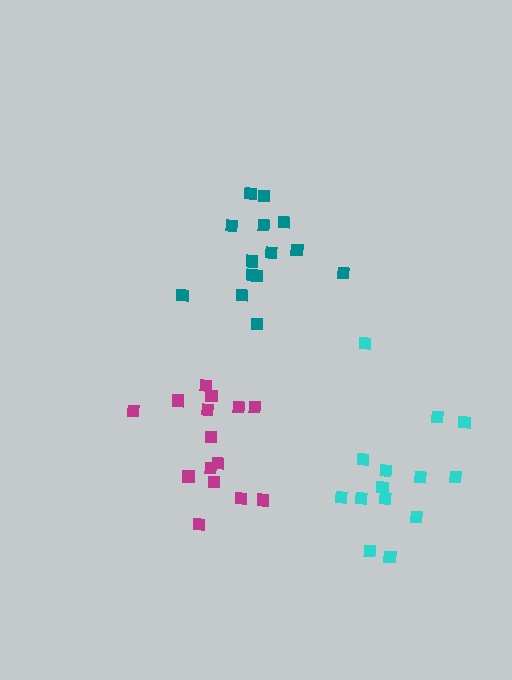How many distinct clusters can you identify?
There are 3 distinct clusters.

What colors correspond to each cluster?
The clusters are colored: magenta, cyan, teal.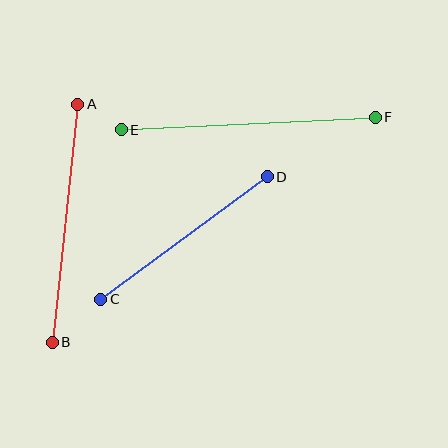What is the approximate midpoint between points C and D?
The midpoint is at approximately (184, 238) pixels.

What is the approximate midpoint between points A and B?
The midpoint is at approximately (65, 223) pixels.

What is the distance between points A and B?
The distance is approximately 240 pixels.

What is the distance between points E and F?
The distance is approximately 254 pixels.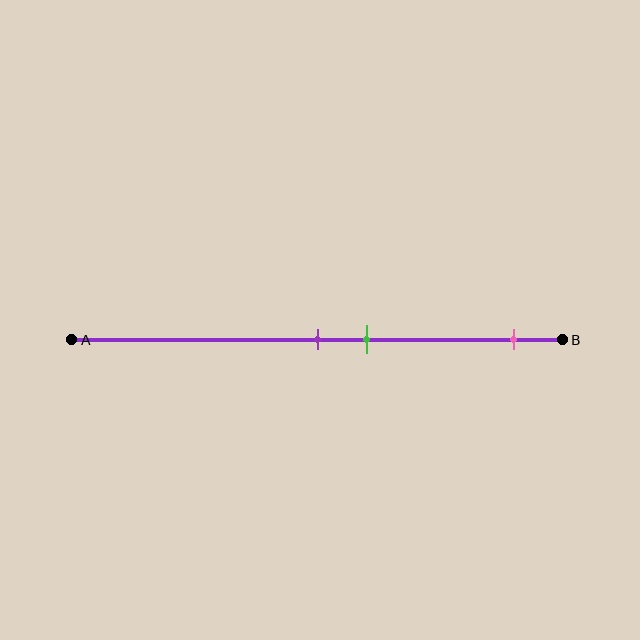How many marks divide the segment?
There are 3 marks dividing the segment.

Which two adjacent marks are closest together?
The purple and green marks are the closest adjacent pair.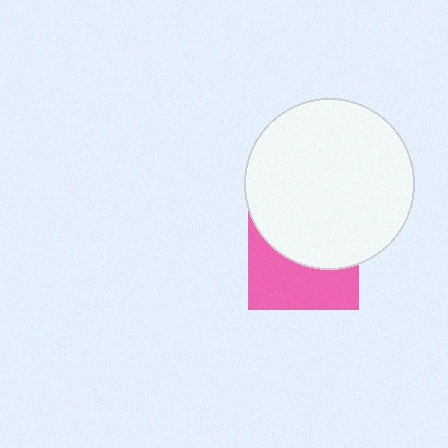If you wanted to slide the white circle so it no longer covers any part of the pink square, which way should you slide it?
Slide it up — that is the most direct way to separate the two shapes.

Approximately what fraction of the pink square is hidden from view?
Roughly 53% of the pink square is hidden behind the white circle.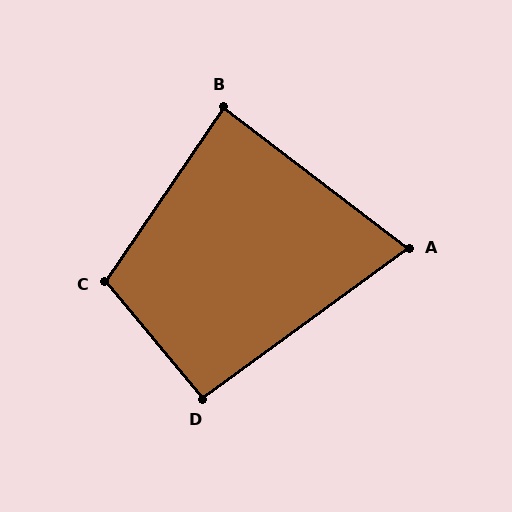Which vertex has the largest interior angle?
C, at approximately 106 degrees.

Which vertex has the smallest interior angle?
A, at approximately 74 degrees.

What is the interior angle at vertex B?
Approximately 87 degrees (approximately right).